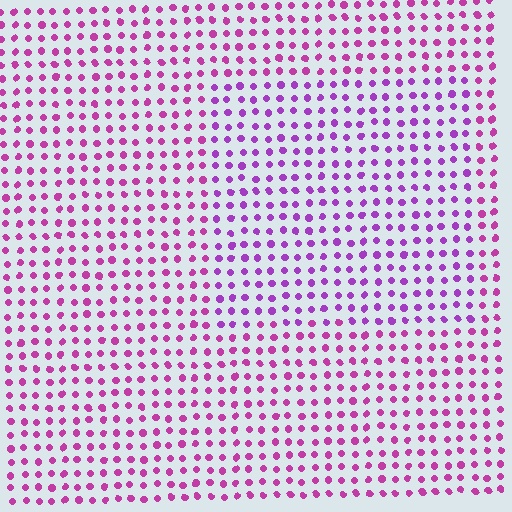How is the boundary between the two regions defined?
The boundary is defined purely by a slight shift in hue (about 27 degrees). Spacing, size, and orientation are identical on both sides.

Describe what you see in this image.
The image is filled with small magenta elements in a uniform arrangement. A rectangle-shaped region is visible where the elements are tinted to a slightly different hue, forming a subtle color boundary.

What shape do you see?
I see a rectangle.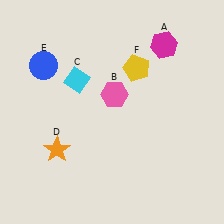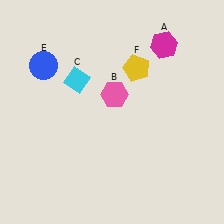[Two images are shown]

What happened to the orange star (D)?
The orange star (D) was removed in Image 2. It was in the bottom-left area of Image 1.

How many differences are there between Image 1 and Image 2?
There is 1 difference between the two images.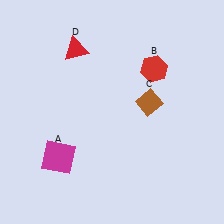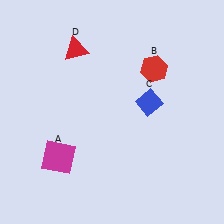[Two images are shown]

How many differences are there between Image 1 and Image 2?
There is 1 difference between the two images.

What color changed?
The diamond (C) changed from brown in Image 1 to blue in Image 2.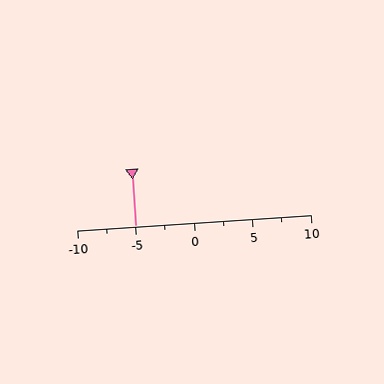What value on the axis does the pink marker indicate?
The marker indicates approximately -5.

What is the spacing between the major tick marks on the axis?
The major ticks are spaced 5 apart.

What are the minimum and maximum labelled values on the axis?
The axis runs from -10 to 10.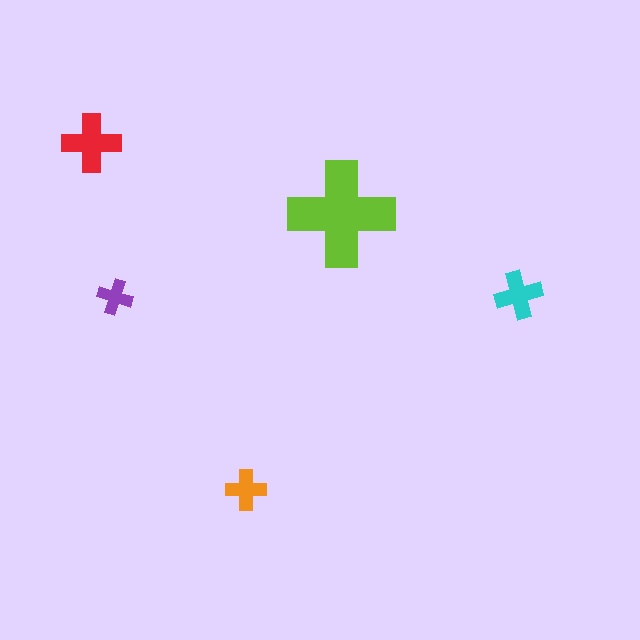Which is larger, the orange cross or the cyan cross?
The cyan one.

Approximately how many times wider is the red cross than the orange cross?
About 1.5 times wider.